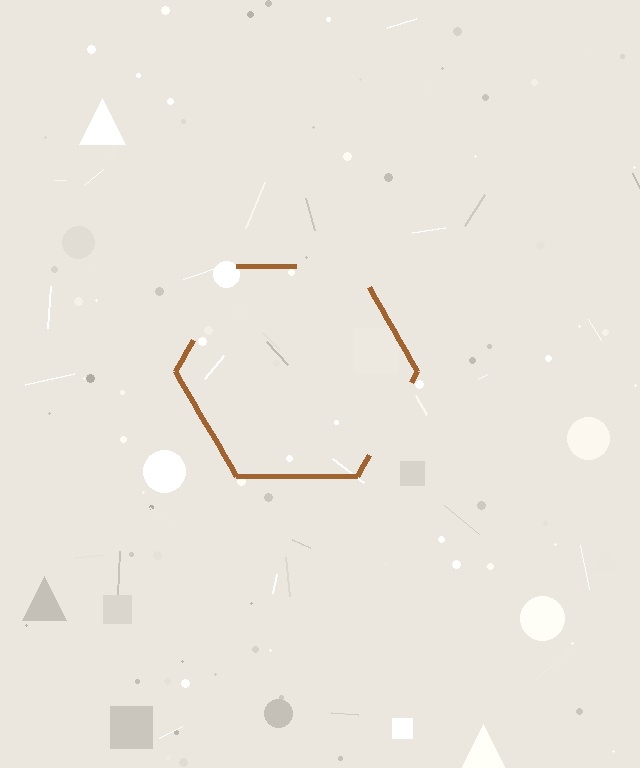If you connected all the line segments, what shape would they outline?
They would outline a hexagon.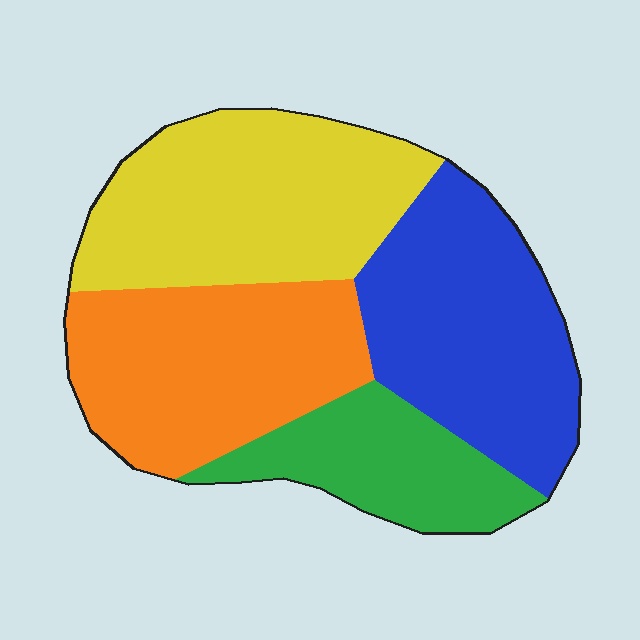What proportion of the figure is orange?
Orange covers roughly 25% of the figure.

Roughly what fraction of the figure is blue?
Blue takes up about one quarter (1/4) of the figure.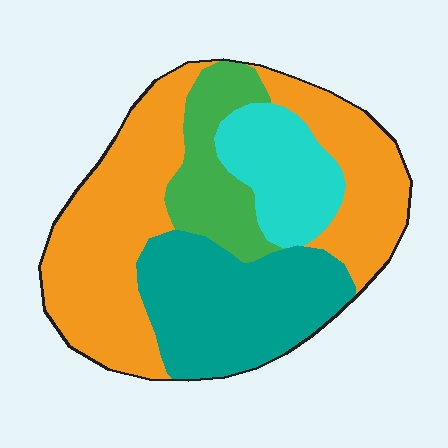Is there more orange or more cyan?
Orange.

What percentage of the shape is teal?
Teal takes up about one quarter (1/4) of the shape.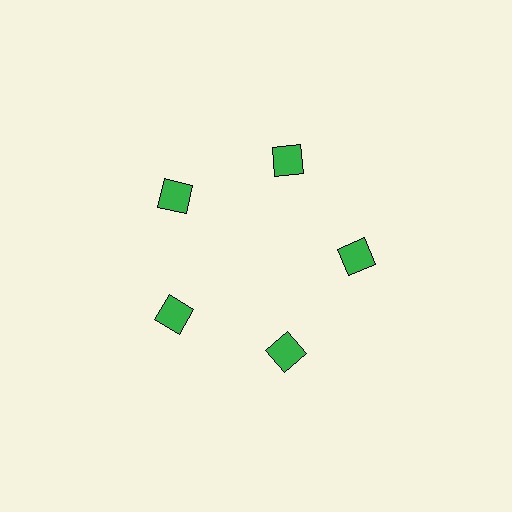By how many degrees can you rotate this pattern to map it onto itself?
The pattern maps onto itself every 72 degrees of rotation.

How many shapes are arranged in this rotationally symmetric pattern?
There are 5 shapes, arranged in 5 groups of 1.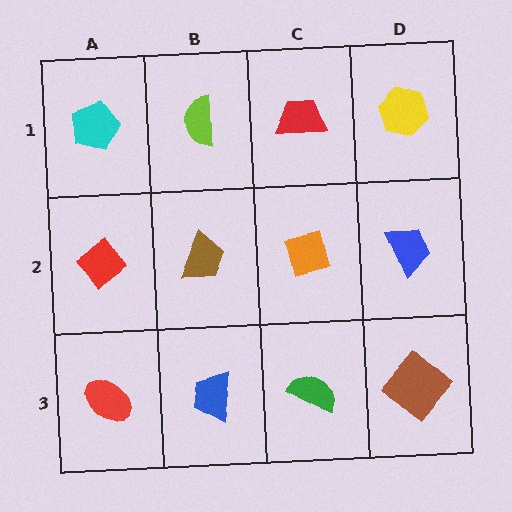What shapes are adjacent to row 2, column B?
A lime semicircle (row 1, column B), a blue trapezoid (row 3, column B), a red diamond (row 2, column A), an orange square (row 2, column C).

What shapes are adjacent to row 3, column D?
A blue trapezoid (row 2, column D), a green semicircle (row 3, column C).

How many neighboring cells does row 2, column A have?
3.